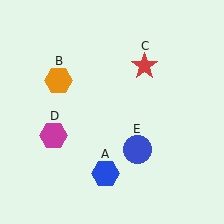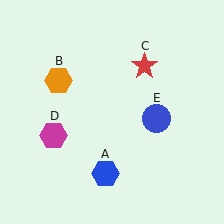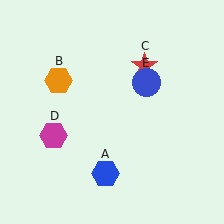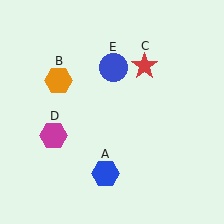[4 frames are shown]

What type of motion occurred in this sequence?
The blue circle (object E) rotated counterclockwise around the center of the scene.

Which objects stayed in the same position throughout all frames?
Blue hexagon (object A) and orange hexagon (object B) and red star (object C) and magenta hexagon (object D) remained stationary.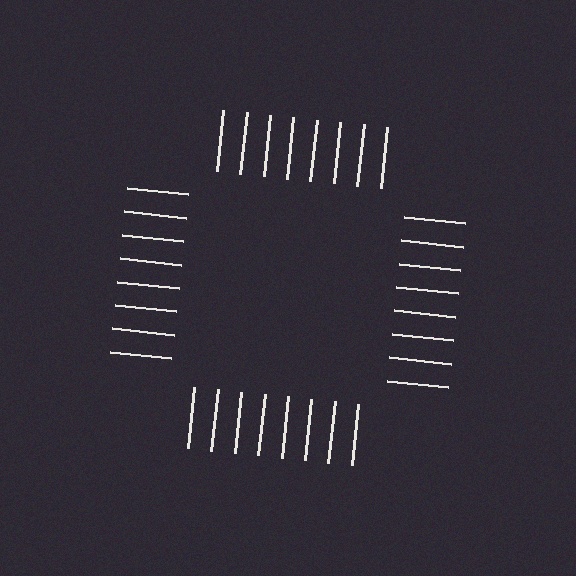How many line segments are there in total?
32 — 8 along each of the 4 edges.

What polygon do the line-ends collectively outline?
An illusory square — the line segments terminate on its edges but no continuous stroke is drawn.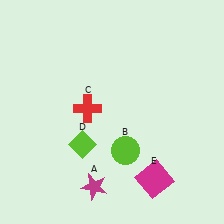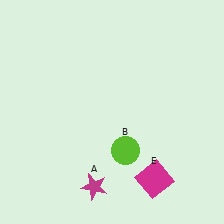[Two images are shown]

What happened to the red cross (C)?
The red cross (C) was removed in Image 2. It was in the top-left area of Image 1.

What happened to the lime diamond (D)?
The lime diamond (D) was removed in Image 2. It was in the bottom-left area of Image 1.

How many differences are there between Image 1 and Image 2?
There are 2 differences between the two images.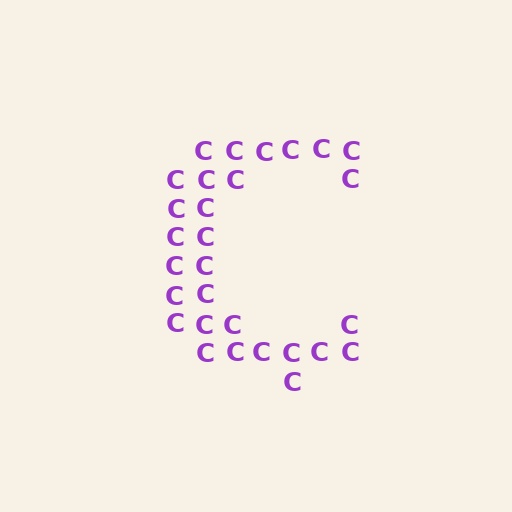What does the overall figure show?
The overall figure shows the letter C.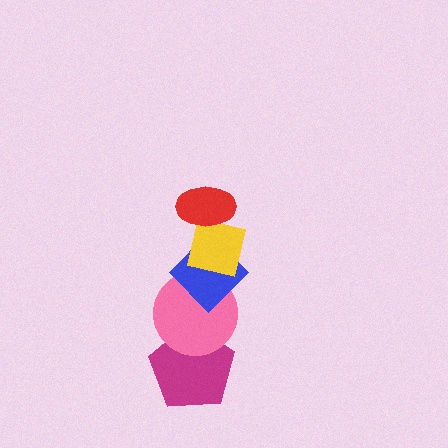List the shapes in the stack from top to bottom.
From top to bottom: the red ellipse, the yellow square, the blue diamond, the pink circle, the magenta pentagon.